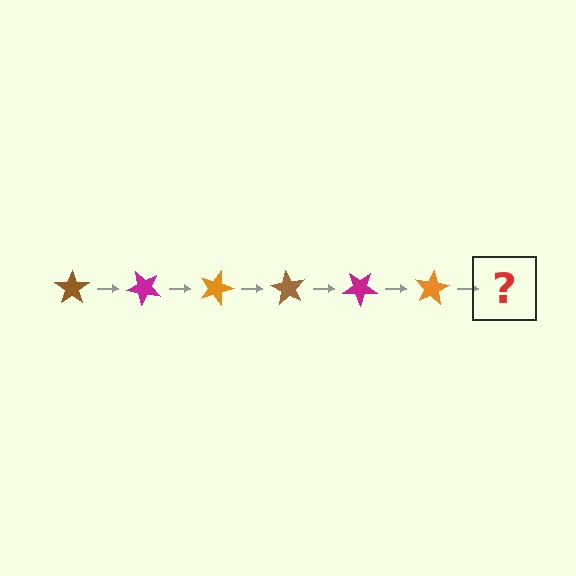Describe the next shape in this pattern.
It should be a brown star, rotated 270 degrees from the start.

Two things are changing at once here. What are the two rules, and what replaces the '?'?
The two rules are that it rotates 45 degrees each step and the color cycles through brown, magenta, and orange. The '?' should be a brown star, rotated 270 degrees from the start.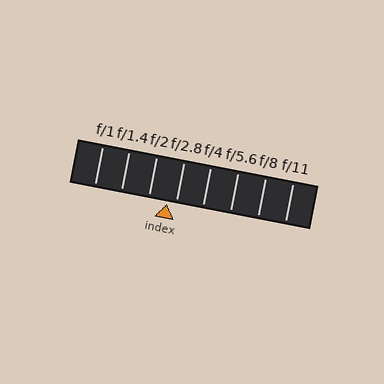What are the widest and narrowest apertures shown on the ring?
The widest aperture shown is f/1 and the narrowest is f/11.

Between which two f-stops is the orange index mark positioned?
The index mark is between f/2 and f/2.8.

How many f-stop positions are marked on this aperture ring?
There are 8 f-stop positions marked.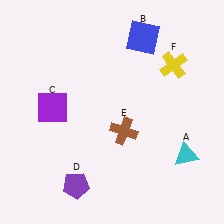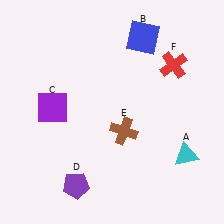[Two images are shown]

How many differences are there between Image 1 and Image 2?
There is 1 difference between the two images.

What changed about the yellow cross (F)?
In Image 1, F is yellow. In Image 2, it changed to red.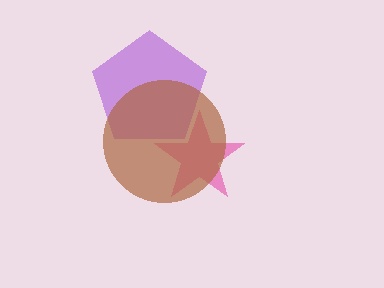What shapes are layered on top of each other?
The layered shapes are: a purple pentagon, a pink star, a brown circle.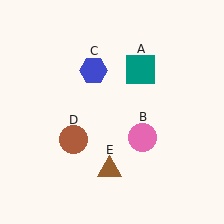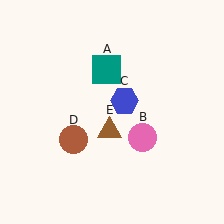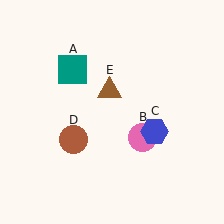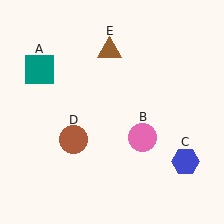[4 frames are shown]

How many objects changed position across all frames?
3 objects changed position: teal square (object A), blue hexagon (object C), brown triangle (object E).